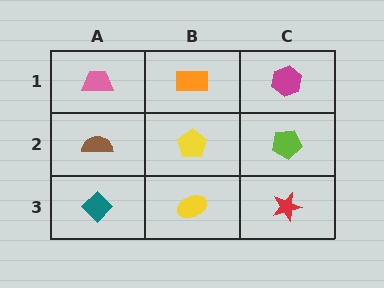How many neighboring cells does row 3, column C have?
2.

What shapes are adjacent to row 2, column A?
A pink trapezoid (row 1, column A), a teal diamond (row 3, column A), a yellow pentagon (row 2, column B).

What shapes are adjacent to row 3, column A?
A brown semicircle (row 2, column A), a yellow ellipse (row 3, column B).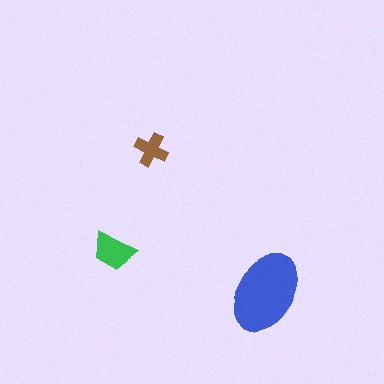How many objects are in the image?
There are 3 objects in the image.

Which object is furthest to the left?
The green trapezoid is leftmost.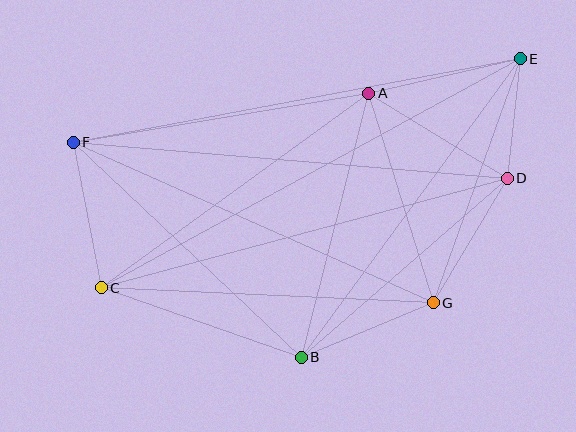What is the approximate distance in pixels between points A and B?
The distance between A and B is approximately 273 pixels.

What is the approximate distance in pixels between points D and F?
The distance between D and F is approximately 435 pixels.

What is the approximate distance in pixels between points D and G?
The distance between D and G is approximately 145 pixels.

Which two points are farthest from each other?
Points C and E are farthest from each other.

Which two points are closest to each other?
Points D and E are closest to each other.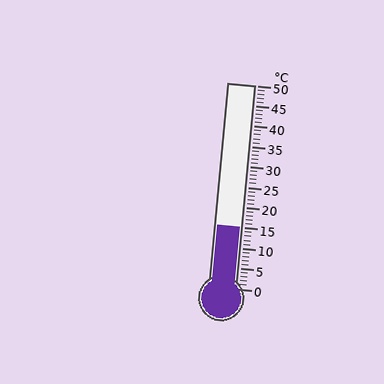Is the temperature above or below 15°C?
The temperature is at 15°C.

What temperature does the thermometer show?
The thermometer shows approximately 15°C.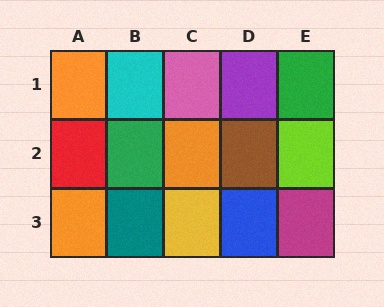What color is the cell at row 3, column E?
Magenta.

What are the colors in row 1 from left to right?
Orange, cyan, pink, purple, green.